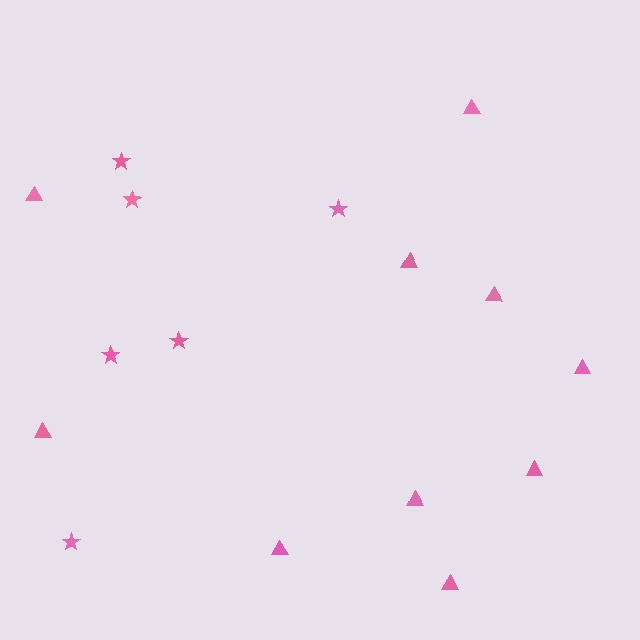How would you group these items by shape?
There are 2 groups: one group of triangles (10) and one group of stars (6).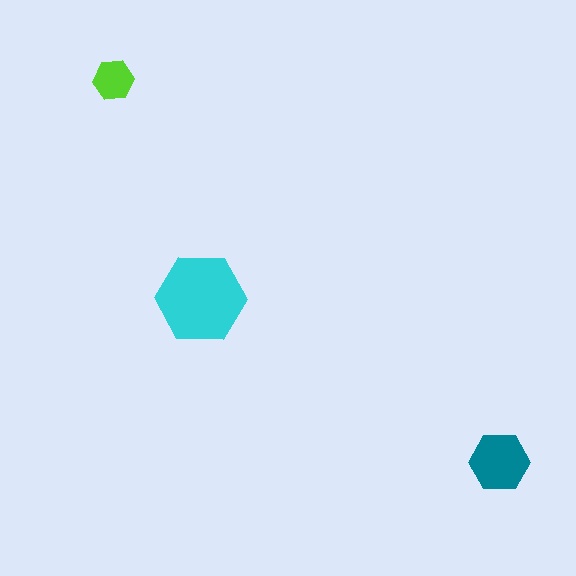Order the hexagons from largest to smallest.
the cyan one, the teal one, the lime one.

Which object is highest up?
The lime hexagon is topmost.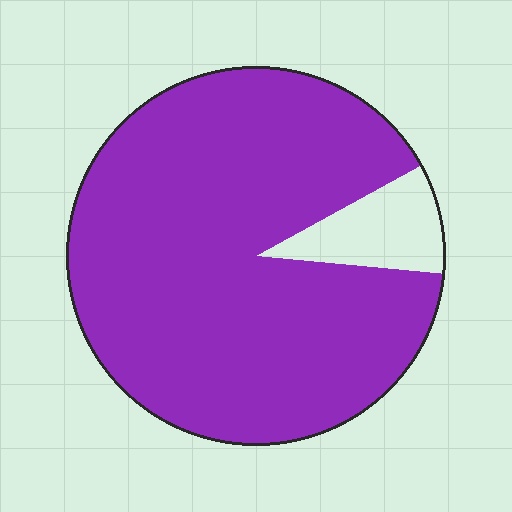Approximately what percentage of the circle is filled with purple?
Approximately 90%.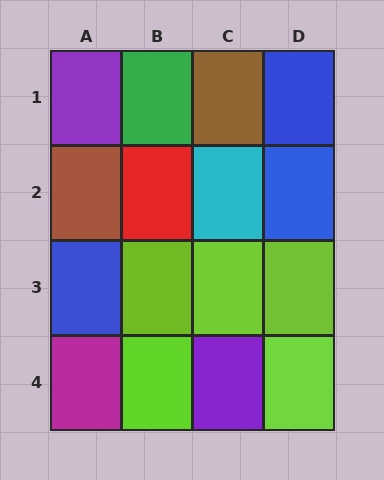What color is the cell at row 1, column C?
Brown.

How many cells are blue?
3 cells are blue.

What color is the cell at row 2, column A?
Brown.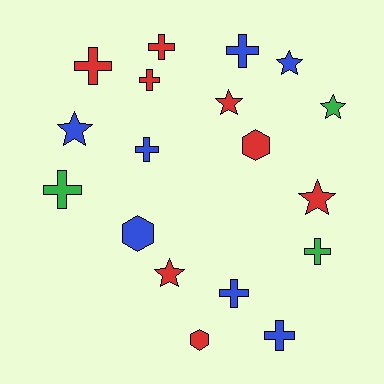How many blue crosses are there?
There are 4 blue crosses.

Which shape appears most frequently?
Cross, with 9 objects.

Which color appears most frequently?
Red, with 8 objects.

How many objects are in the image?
There are 18 objects.